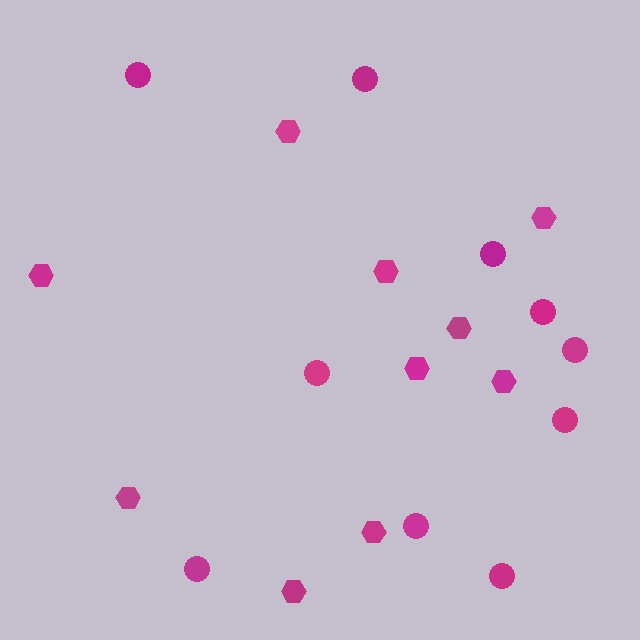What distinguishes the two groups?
There are 2 groups: one group of hexagons (10) and one group of circles (10).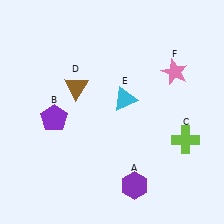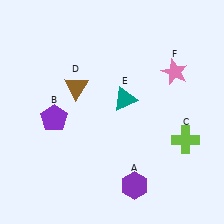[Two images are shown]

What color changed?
The triangle (E) changed from cyan in Image 1 to teal in Image 2.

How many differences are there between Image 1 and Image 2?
There is 1 difference between the two images.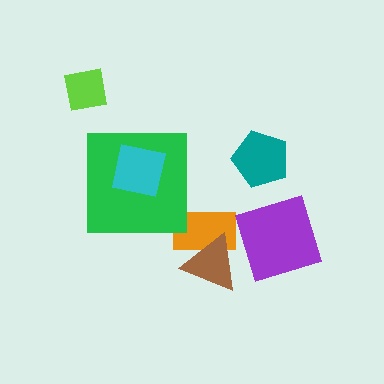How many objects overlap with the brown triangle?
1 object overlaps with the brown triangle.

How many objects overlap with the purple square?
0 objects overlap with the purple square.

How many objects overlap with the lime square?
0 objects overlap with the lime square.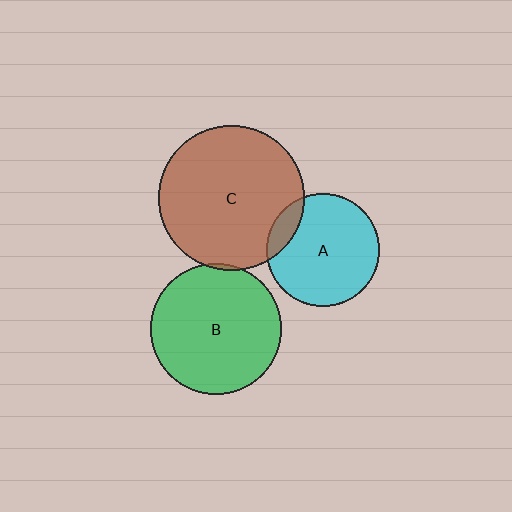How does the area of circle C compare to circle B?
Approximately 1.2 times.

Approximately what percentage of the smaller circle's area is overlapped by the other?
Approximately 10%.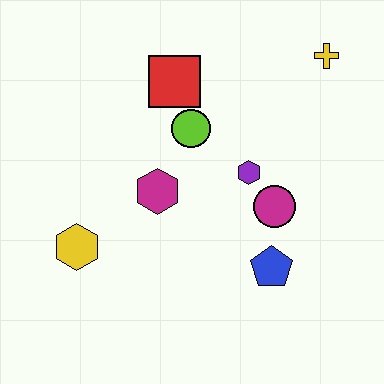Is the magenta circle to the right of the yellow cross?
No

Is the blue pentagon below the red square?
Yes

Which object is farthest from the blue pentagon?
The yellow cross is farthest from the blue pentagon.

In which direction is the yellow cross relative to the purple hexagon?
The yellow cross is above the purple hexagon.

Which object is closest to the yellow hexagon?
The magenta hexagon is closest to the yellow hexagon.